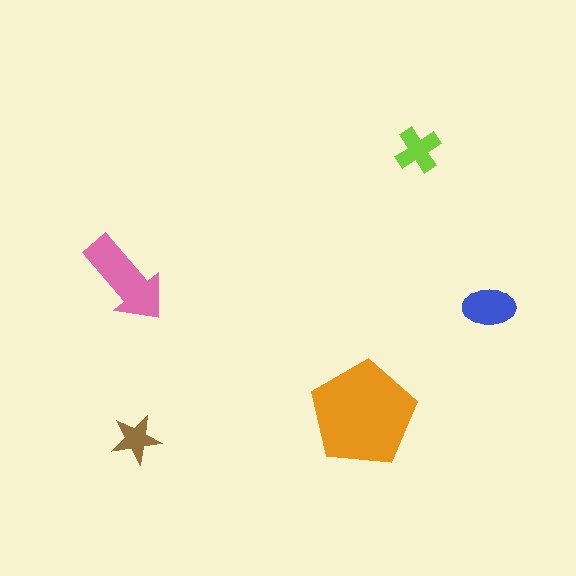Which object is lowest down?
The brown star is bottommost.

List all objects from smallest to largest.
The brown star, the lime cross, the blue ellipse, the pink arrow, the orange pentagon.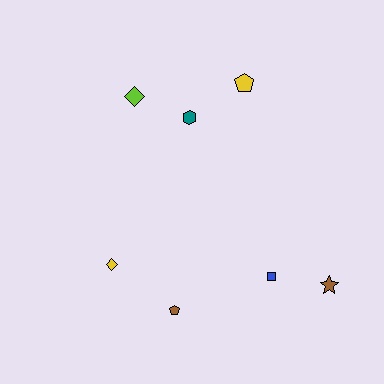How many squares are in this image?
There is 1 square.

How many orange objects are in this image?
There are no orange objects.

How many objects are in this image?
There are 7 objects.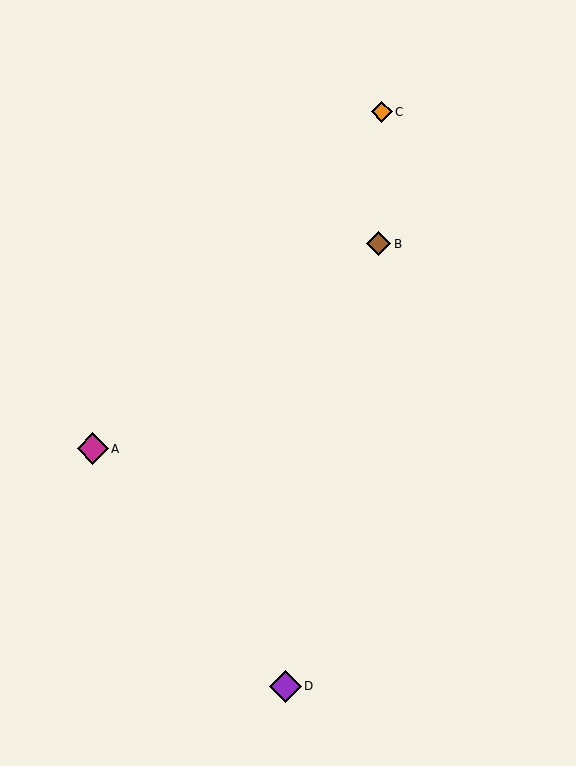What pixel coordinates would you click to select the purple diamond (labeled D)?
Click at (285, 686) to select the purple diamond D.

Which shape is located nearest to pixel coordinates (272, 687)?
The purple diamond (labeled D) at (285, 686) is nearest to that location.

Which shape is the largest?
The purple diamond (labeled D) is the largest.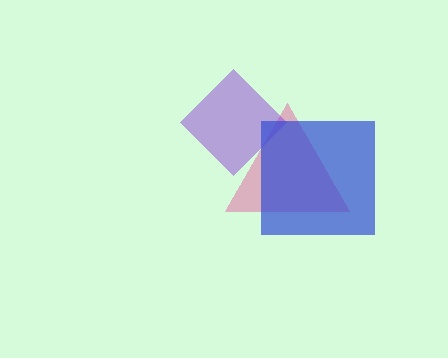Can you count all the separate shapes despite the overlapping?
Yes, there are 3 separate shapes.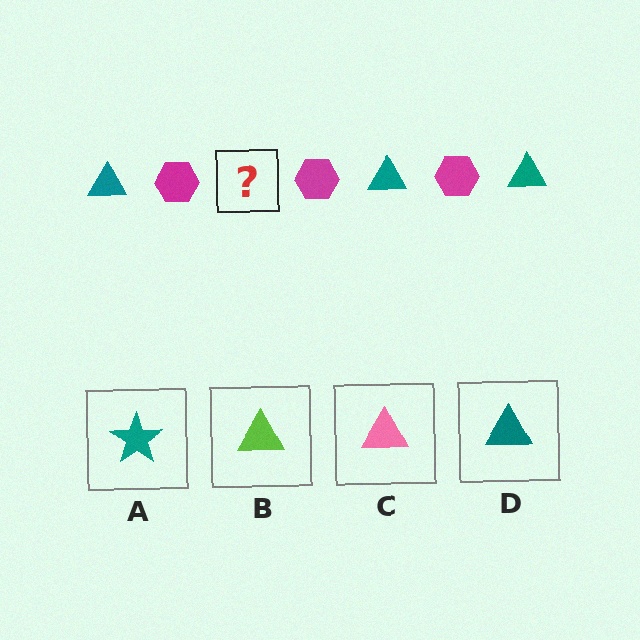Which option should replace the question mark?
Option D.